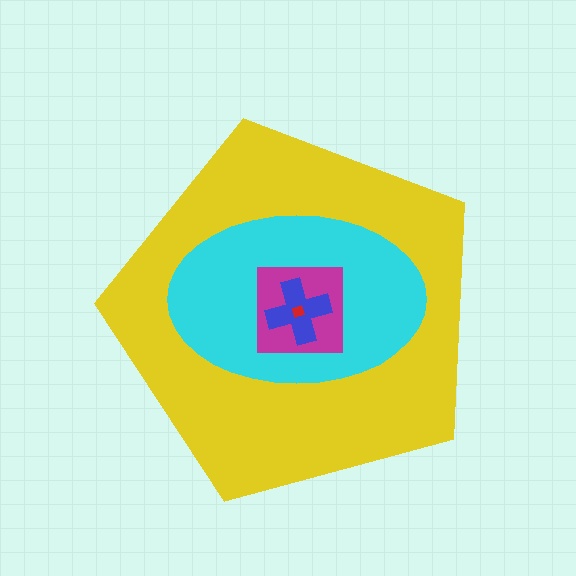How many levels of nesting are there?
5.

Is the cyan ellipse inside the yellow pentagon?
Yes.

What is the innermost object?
The red diamond.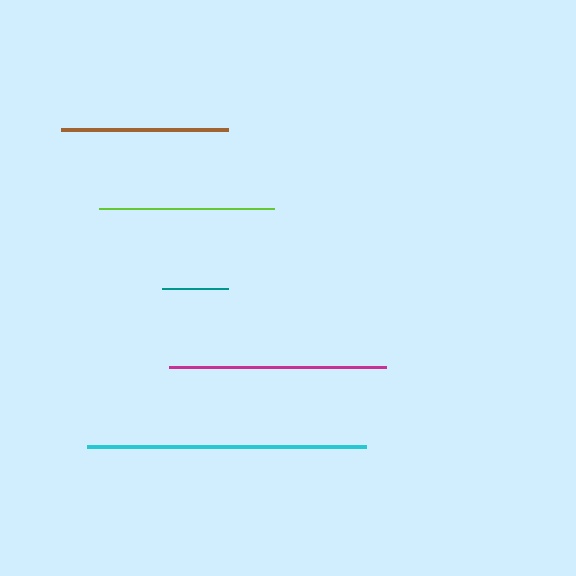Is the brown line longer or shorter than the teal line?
The brown line is longer than the teal line.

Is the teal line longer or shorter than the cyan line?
The cyan line is longer than the teal line.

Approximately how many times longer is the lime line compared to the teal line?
The lime line is approximately 2.6 times the length of the teal line.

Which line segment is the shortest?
The teal line is the shortest at approximately 67 pixels.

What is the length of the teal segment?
The teal segment is approximately 67 pixels long.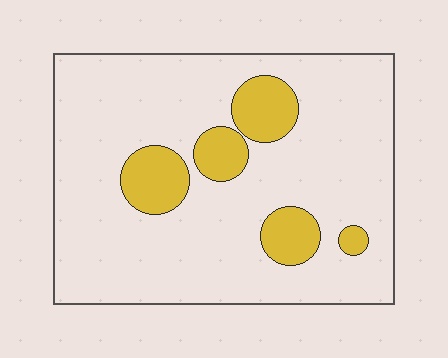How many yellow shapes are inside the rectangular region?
5.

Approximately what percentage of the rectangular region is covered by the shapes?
Approximately 15%.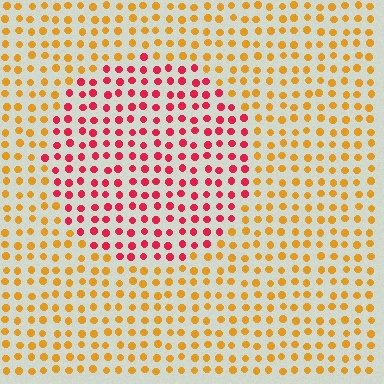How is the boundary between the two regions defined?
The boundary is defined purely by a slight shift in hue (about 51 degrees). Spacing, size, and orientation are identical on both sides.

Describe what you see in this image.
The image is filled with small orange elements in a uniform arrangement. A circle-shaped region is visible where the elements are tinted to a slightly different hue, forming a subtle color boundary.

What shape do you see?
I see a circle.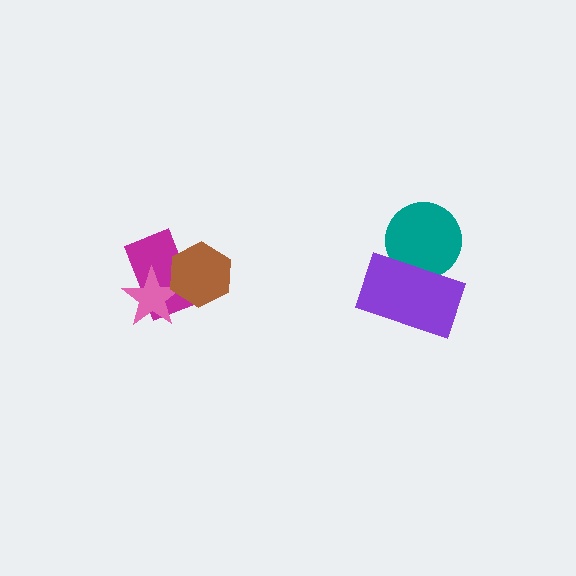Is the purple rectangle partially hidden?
No, no other shape covers it.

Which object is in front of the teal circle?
The purple rectangle is in front of the teal circle.